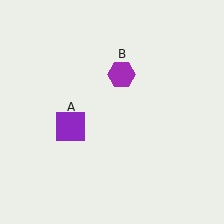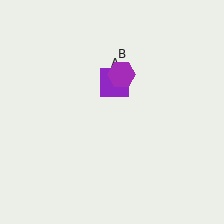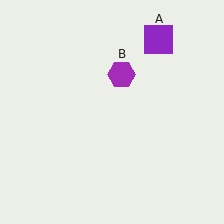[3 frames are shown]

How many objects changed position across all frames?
1 object changed position: purple square (object A).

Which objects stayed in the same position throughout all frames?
Purple hexagon (object B) remained stationary.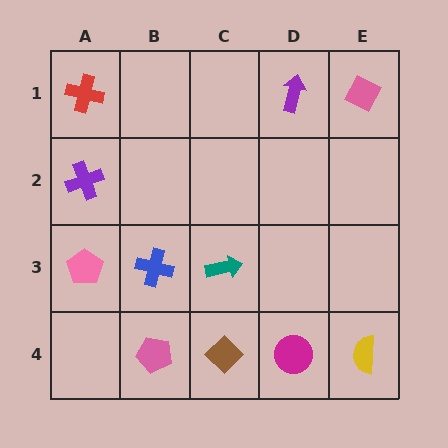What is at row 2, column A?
A purple cross.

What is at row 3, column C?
A teal arrow.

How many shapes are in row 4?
4 shapes.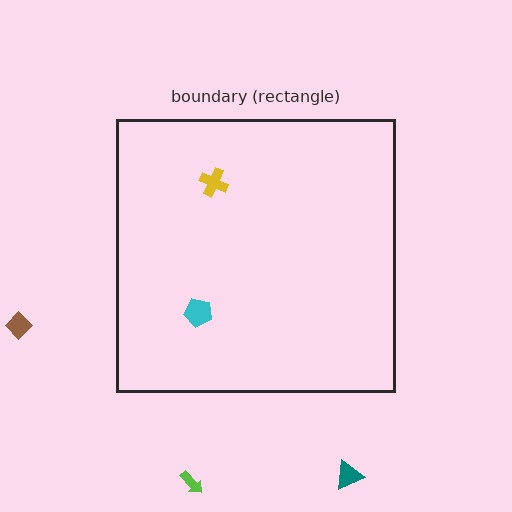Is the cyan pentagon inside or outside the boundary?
Inside.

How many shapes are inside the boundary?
2 inside, 3 outside.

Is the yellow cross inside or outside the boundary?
Inside.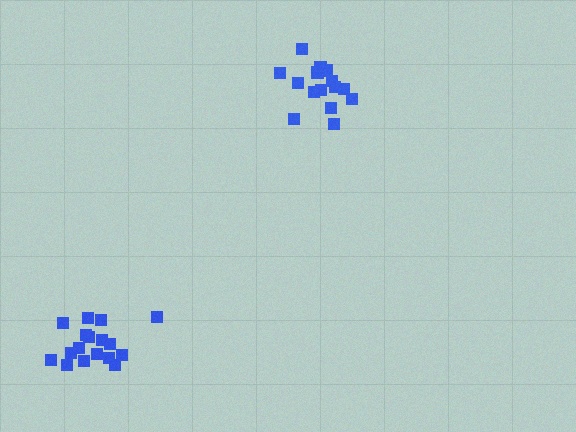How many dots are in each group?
Group 1: 17 dots, Group 2: 17 dots (34 total).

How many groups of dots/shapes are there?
There are 2 groups.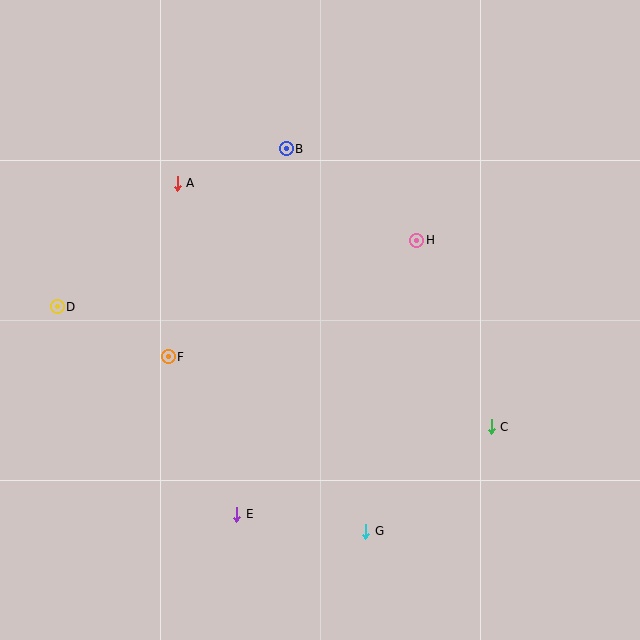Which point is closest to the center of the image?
Point H at (417, 240) is closest to the center.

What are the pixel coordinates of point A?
Point A is at (177, 183).